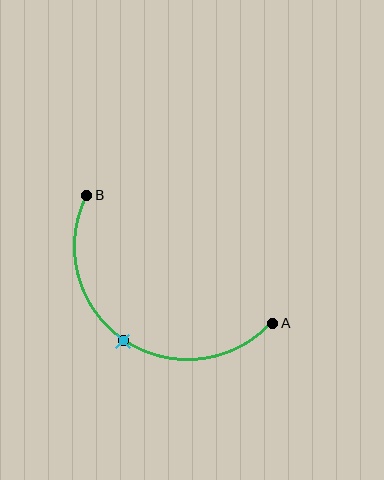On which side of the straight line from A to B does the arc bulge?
The arc bulges below and to the left of the straight line connecting A and B.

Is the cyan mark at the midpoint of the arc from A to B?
Yes. The cyan mark lies on the arc at equal arc-length from both A and B — it is the arc midpoint.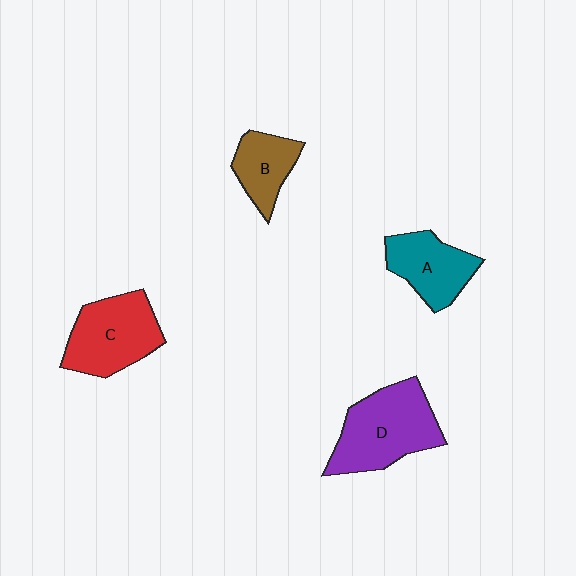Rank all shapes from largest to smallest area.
From largest to smallest: D (purple), C (red), A (teal), B (brown).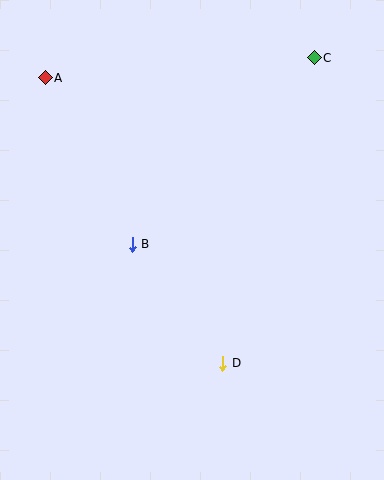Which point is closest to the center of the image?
Point B at (132, 244) is closest to the center.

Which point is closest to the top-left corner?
Point A is closest to the top-left corner.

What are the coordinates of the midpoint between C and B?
The midpoint between C and B is at (223, 151).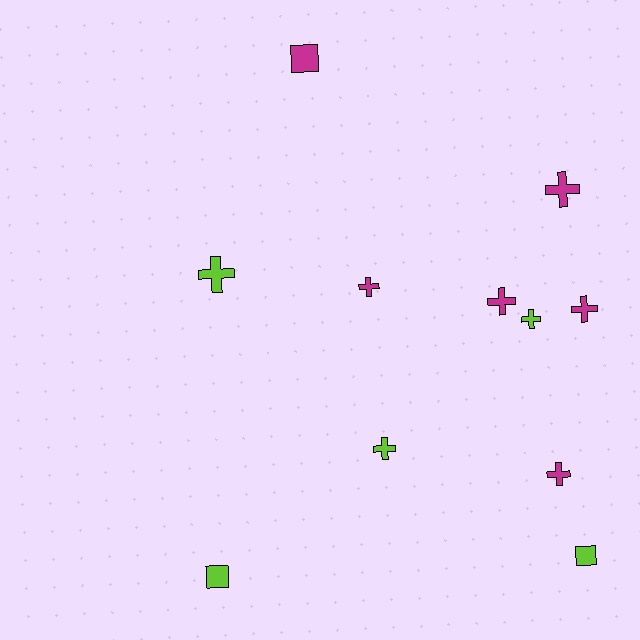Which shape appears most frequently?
Cross, with 8 objects.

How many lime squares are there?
There are 2 lime squares.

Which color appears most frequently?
Magenta, with 6 objects.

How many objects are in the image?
There are 11 objects.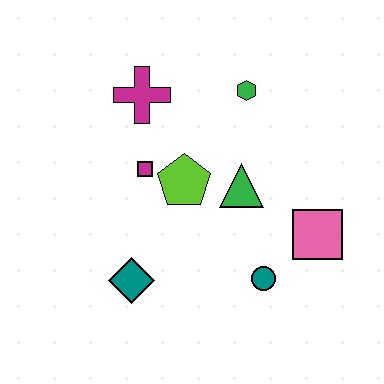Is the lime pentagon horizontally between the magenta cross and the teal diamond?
No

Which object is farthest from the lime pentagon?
The pink square is farthest from the lime pentagon.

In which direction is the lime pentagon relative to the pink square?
The lime pentagon is to the left of the pink square.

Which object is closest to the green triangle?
The lime pentagon is closest to the green triangle.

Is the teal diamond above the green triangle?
No